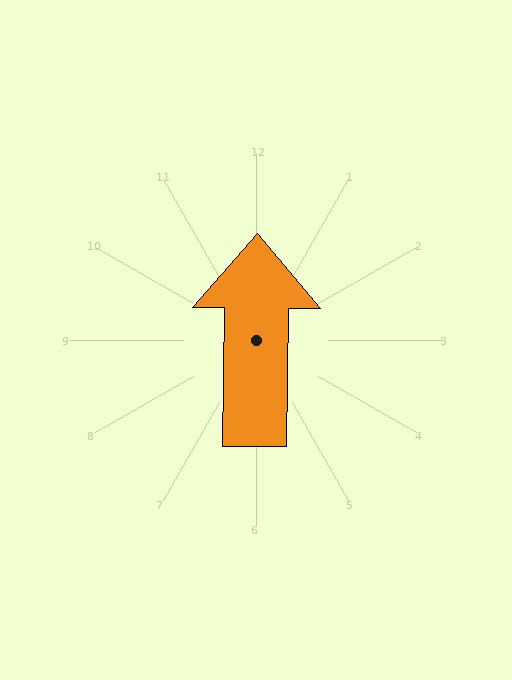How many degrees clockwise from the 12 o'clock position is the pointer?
Approximately 1 degrees.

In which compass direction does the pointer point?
North.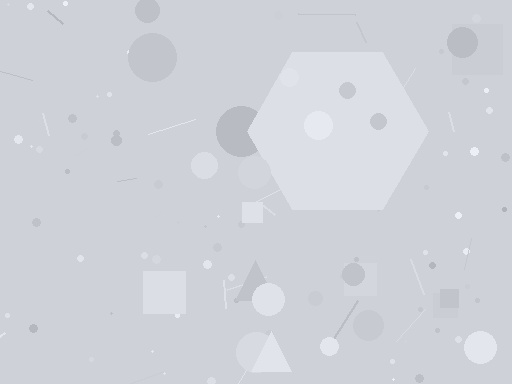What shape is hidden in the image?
A hexagon is hidden in the image.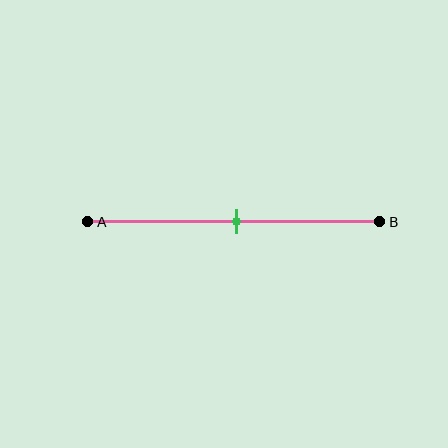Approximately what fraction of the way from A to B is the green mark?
The green mark is approximately 50% of the way from A to B.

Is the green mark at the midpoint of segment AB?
Yes, the mark is approximately at the midpoint.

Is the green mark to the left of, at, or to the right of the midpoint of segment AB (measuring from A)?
The green mark is approximately at the midpoint of segment AB.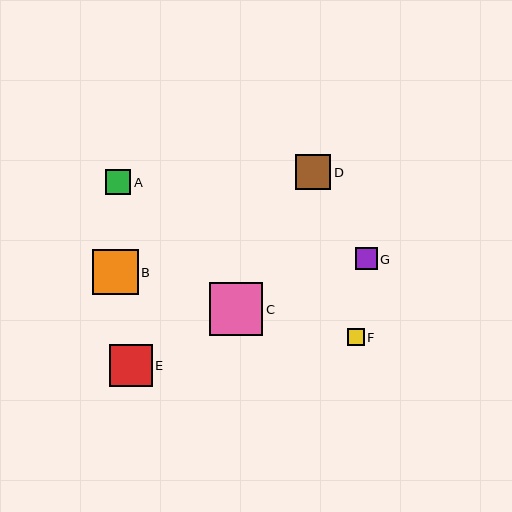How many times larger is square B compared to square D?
Square B is approximately 1.3 times the size of square D.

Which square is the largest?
Square C is the largest with a size of approximately 53 pixels.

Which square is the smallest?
Square F is the smallest with a size of approximately 17 pixels.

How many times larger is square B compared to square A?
Square B is approximately 1.8 times the size of square A.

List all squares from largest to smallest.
From largest to smallest: C, B, E, D, A, G, F.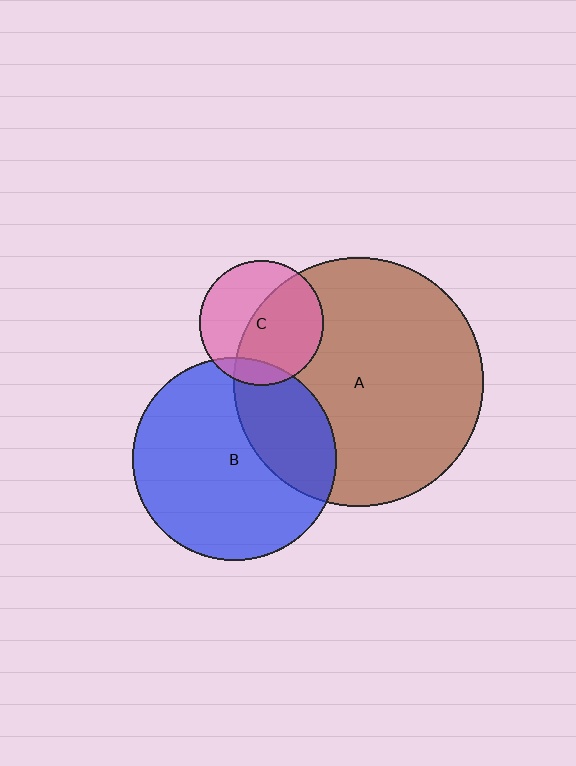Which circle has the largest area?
Circle A (brown).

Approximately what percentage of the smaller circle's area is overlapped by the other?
Approximately 30%.